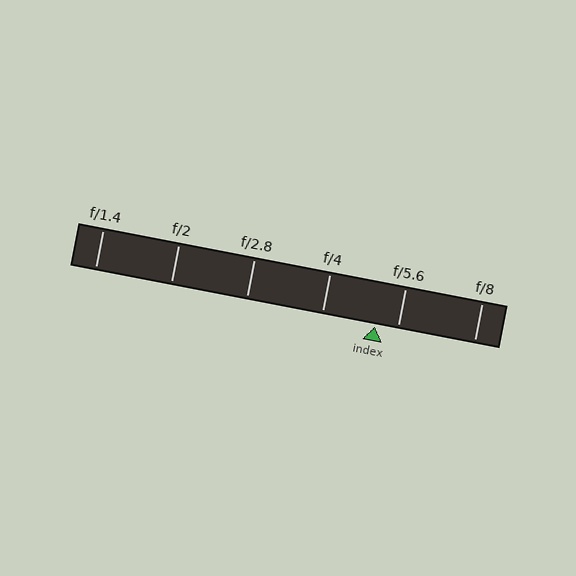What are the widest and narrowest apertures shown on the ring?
The widest aperture shown is f/1.4 and the narrowest is f/8.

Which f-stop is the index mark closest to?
The index mark is closest to f/5.6.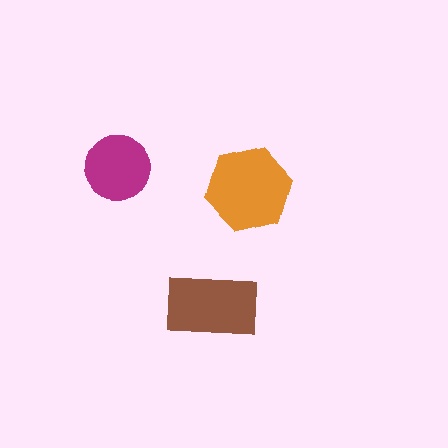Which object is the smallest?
The magenta circle.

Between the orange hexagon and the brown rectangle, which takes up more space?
The orange hexagon.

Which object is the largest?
The orange hexagon.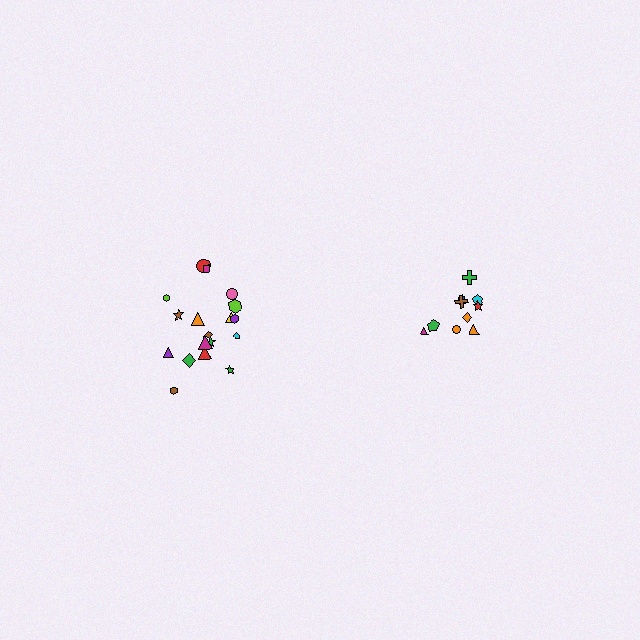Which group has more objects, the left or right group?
The left group.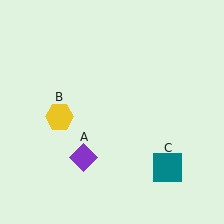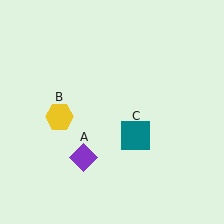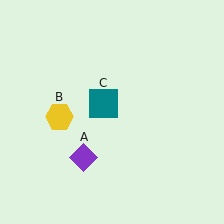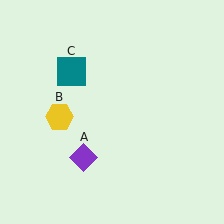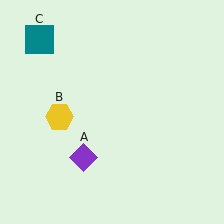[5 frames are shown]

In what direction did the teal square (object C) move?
The teal square (object C) moved up and to the left.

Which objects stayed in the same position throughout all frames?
Purple diamond (object A) and yellow hexagon (object B) remained stationary.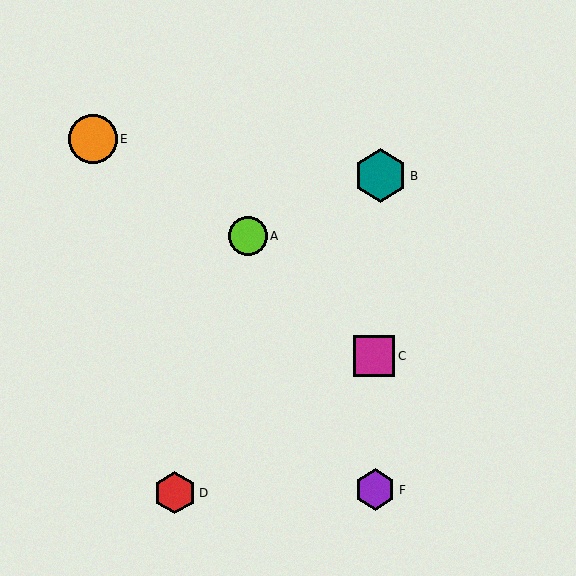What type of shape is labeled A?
Shape A is a lime circle.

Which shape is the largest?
The teal hexagon (labeled B) is the largest.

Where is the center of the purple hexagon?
The center of the purple hexagon is at (375, 490).